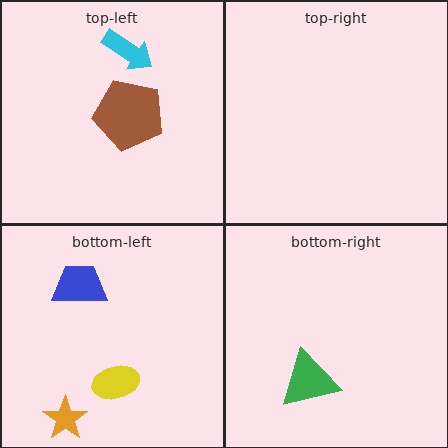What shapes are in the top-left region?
The brown pentagon, the cyan arrow.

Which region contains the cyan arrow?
The top-left region.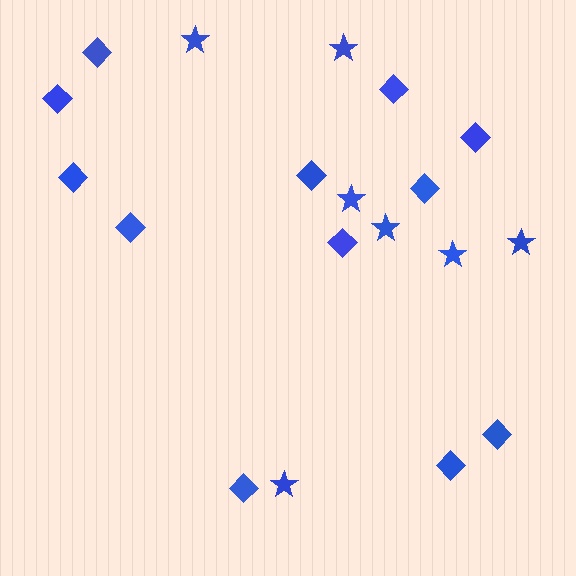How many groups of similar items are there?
There are 2 groups: one group of diamonds (12) and one group of stars (7).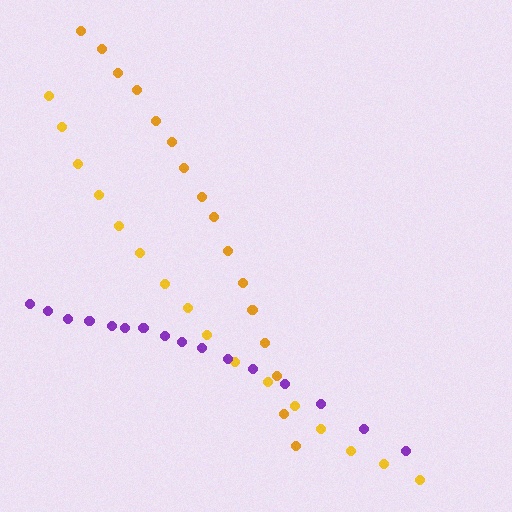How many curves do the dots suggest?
There are 3 distinct paths.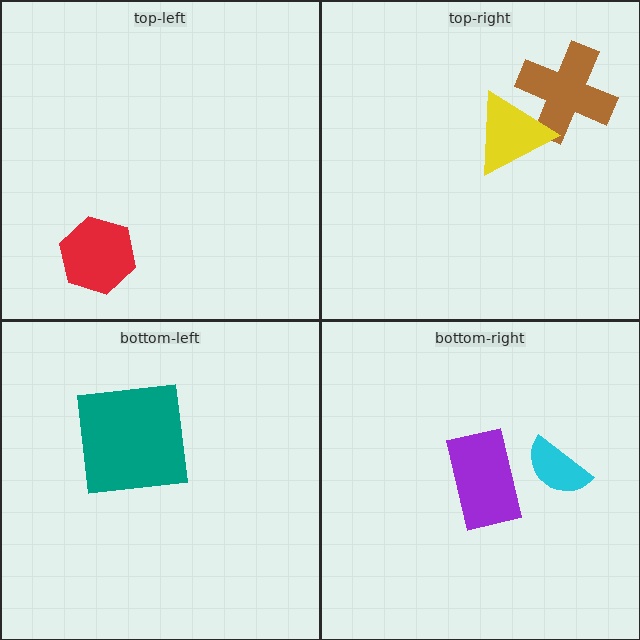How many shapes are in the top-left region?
1.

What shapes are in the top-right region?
The brown cross, the yellow triangle.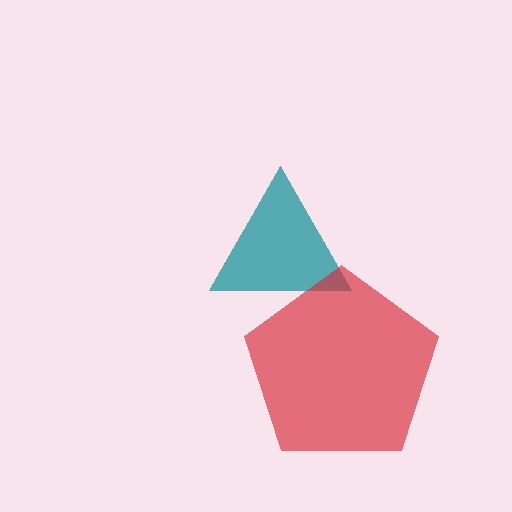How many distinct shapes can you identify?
There are 2 distinct shapes: a teal triangle, a red pentagon.